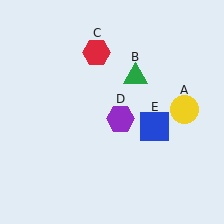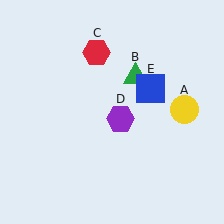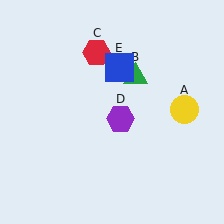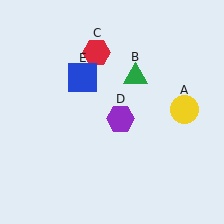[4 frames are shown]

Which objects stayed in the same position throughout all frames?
Yellow circle (object A) and green triangle (object B) and red hexagon (object C) and purple hexagon (object D) remained stationary.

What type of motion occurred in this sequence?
The blue square (object E) rotated counterclockwise around the center of the scene.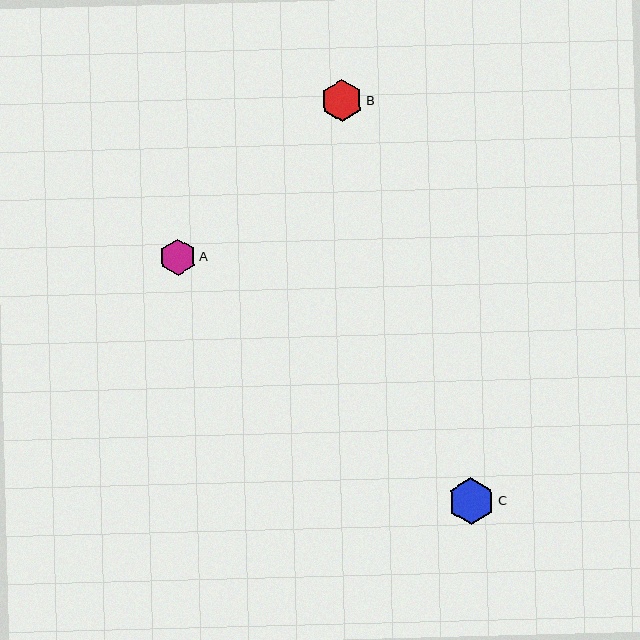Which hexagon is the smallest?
Hexagon A is the smallest with a size of approximately 37 pixels.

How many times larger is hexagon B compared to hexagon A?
Hexagon B is approximately 1.1 times the size of hexagon A.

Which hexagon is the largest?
Hexagon C is the largest with a size of approximately 47 pixels.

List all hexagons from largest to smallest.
From largest to smallest: C, B, A.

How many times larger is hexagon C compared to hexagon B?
Hexagon C is approximately 1.1 times the size of hexagon B.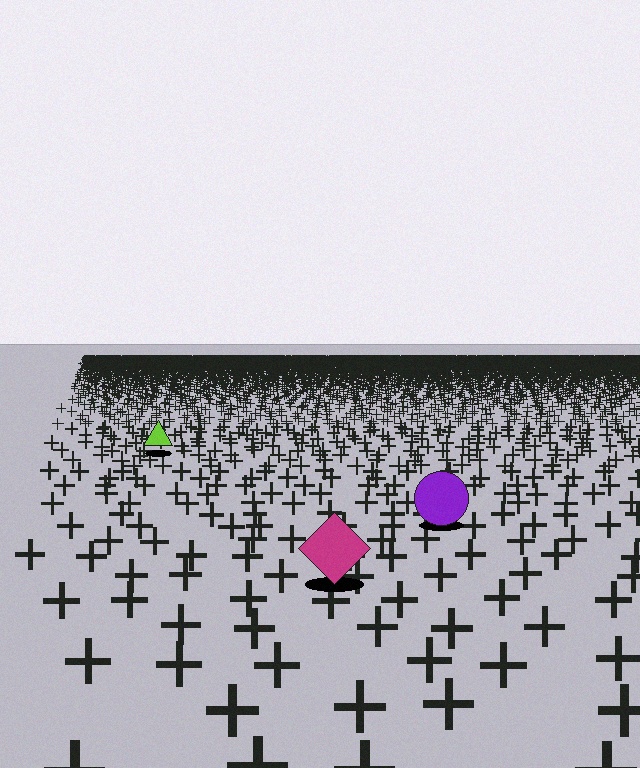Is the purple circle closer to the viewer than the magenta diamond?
No. The magenta diamond is closer — you can tell from the texture gradient: the ground texture is coarser near it.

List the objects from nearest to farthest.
From nearest to farthest: the magenta diamond, the purple circle, the lime triangle.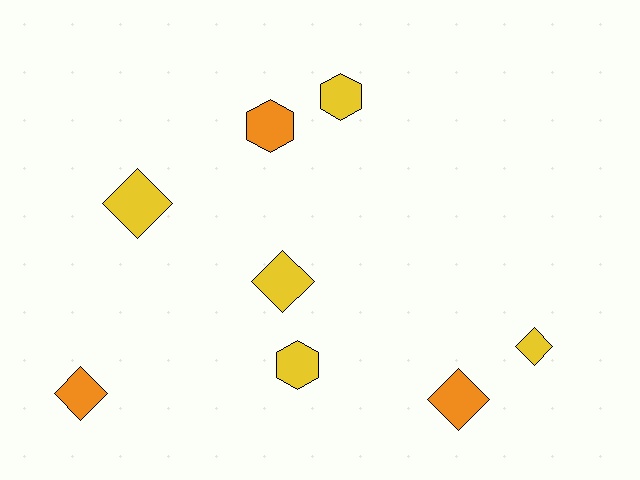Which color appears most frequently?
Yellow, with 5 objects.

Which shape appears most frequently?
Diamond, with 5 objects.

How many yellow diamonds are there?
There are 3 yellow diamonds.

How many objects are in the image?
There are 8 objects.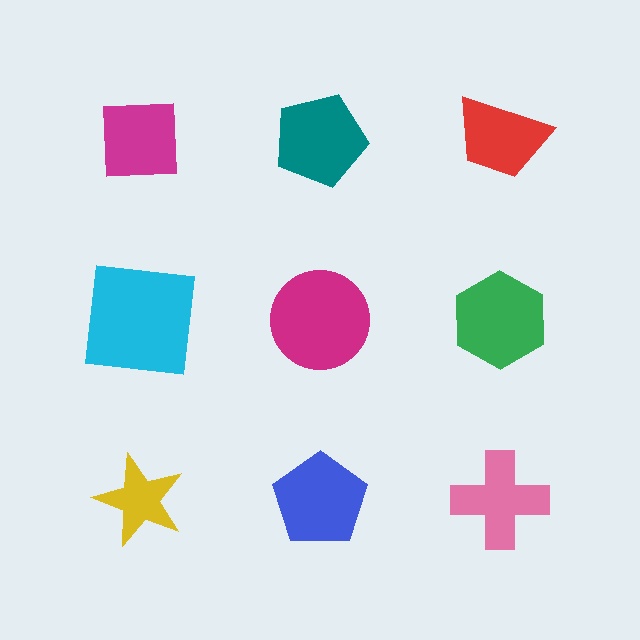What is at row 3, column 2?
A blue pentagon.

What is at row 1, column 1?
A magenta square.